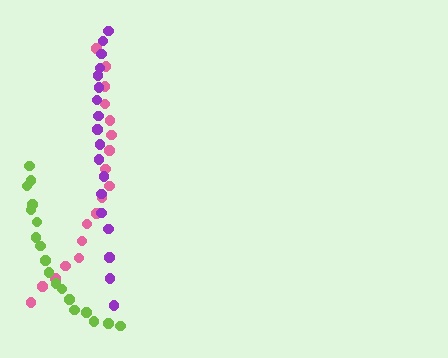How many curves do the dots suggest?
There are 3 distinct paths.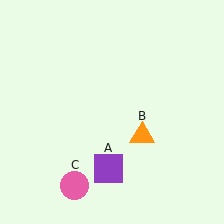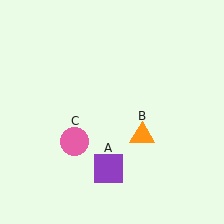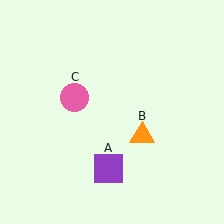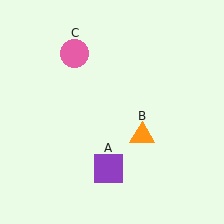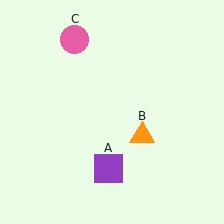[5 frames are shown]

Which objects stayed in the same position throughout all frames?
Purple square (object A) and orange triangle (object B) remained stationary.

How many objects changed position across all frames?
1 object changed position: pink circle (object C).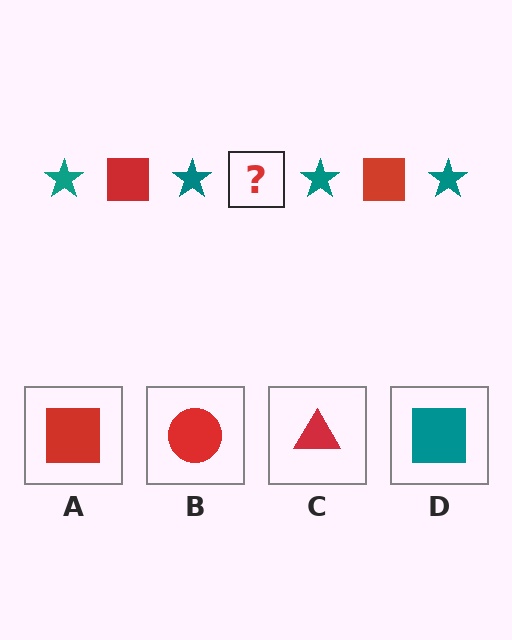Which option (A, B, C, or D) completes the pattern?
A.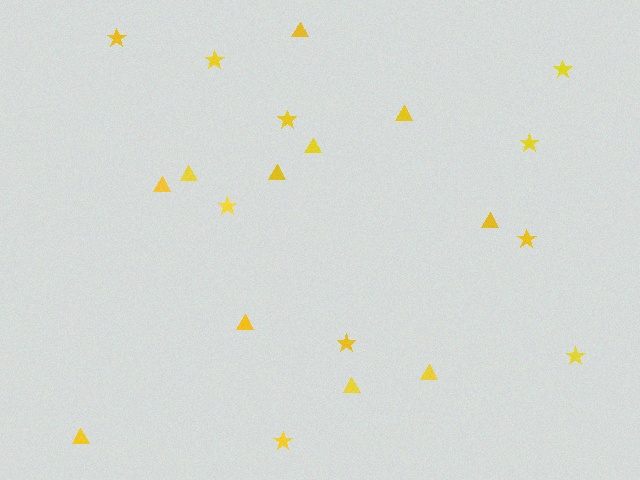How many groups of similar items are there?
There are 2 groups: one group of triangles (11) and one group of stars (10).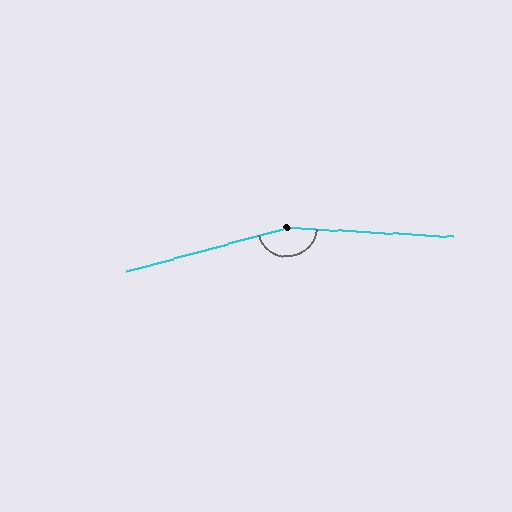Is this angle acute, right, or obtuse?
It is obtuse.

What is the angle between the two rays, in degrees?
Approximately 161 degrees.